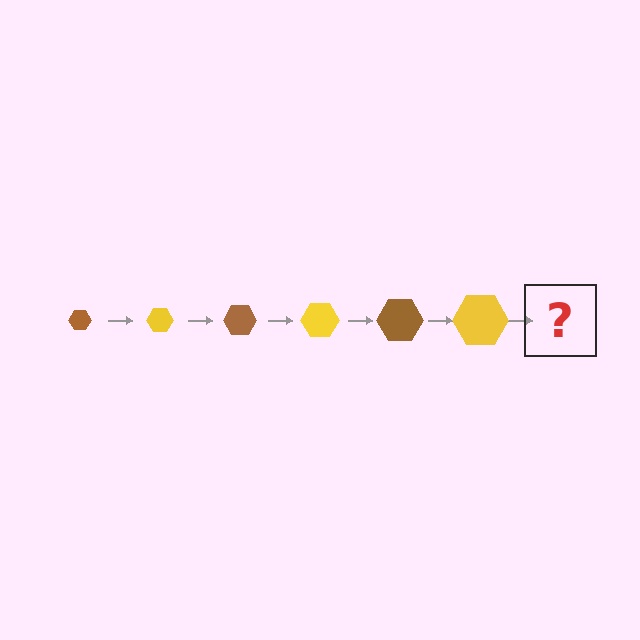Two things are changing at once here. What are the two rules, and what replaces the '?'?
The two rules are that the hexagon grows larger each step and the color cycles through brown and yellow. The '?' should be a brown hexagon, larger than the previous one.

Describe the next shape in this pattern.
It should be a brown hexagon, larger than the previous one.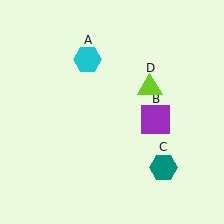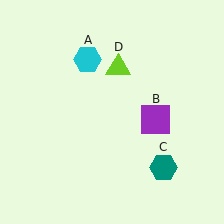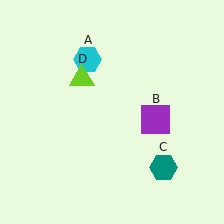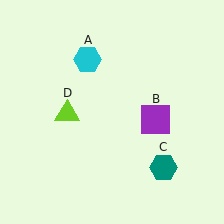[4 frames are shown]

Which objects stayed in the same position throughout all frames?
Cyan hexagon (object A) and purple square (object B) and teal hexagon (object C) remained stationary.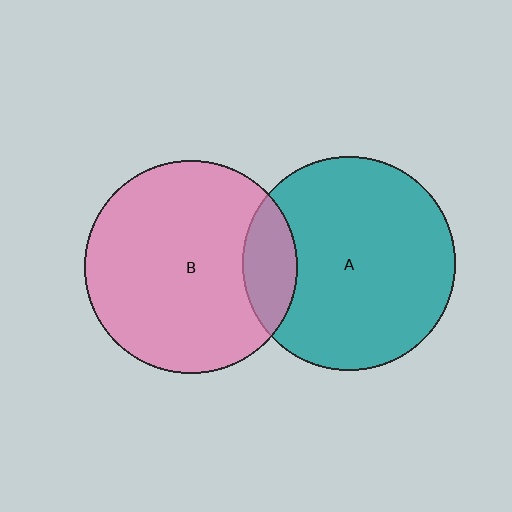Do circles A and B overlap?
Yes.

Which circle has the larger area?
Circle A (teal).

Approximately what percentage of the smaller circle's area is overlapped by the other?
Approximately 15%.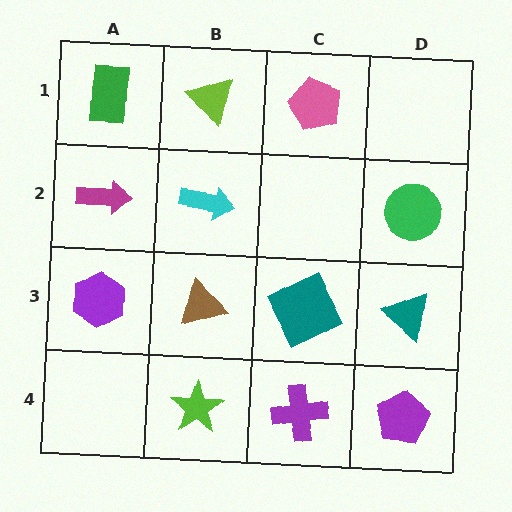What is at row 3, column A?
A purple hexagon.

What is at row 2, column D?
A green circle.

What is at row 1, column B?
A lime triangle.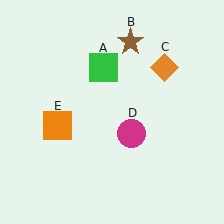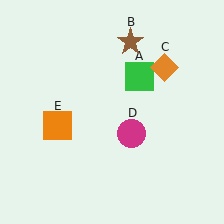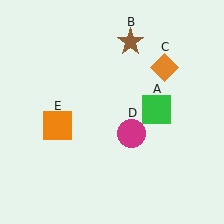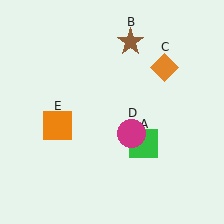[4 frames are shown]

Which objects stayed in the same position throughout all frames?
Brown star (object B) and orange diamond (object C) and magenta circle (object D) and orange square (object E) remained stationary.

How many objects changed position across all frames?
1 object changed position: green square (object A).